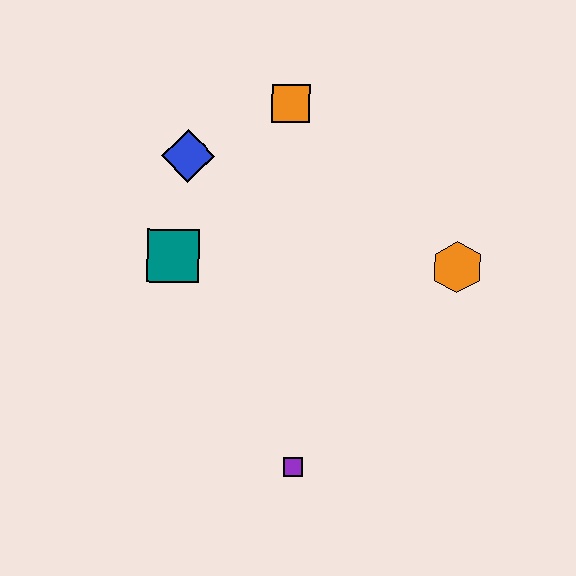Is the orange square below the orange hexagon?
No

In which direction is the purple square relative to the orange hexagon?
The purple square is below the orange hexagon.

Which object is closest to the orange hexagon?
The orange square is closest to the orange hexagon.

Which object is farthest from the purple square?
The orange square is farthest from the purple square.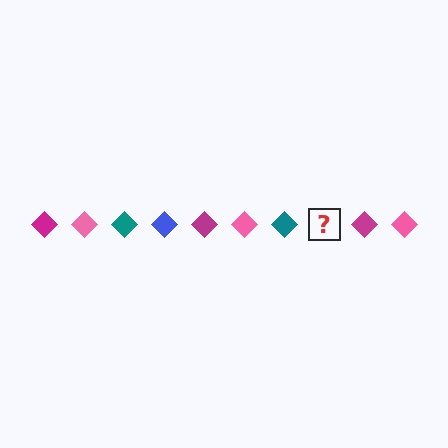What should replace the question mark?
The question mark should be replaced with a blue diamond.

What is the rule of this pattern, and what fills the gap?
The rule is that the pattern cycles through magenta, pink, teal, blue diamonds. The gap should be filled with a blue diamond.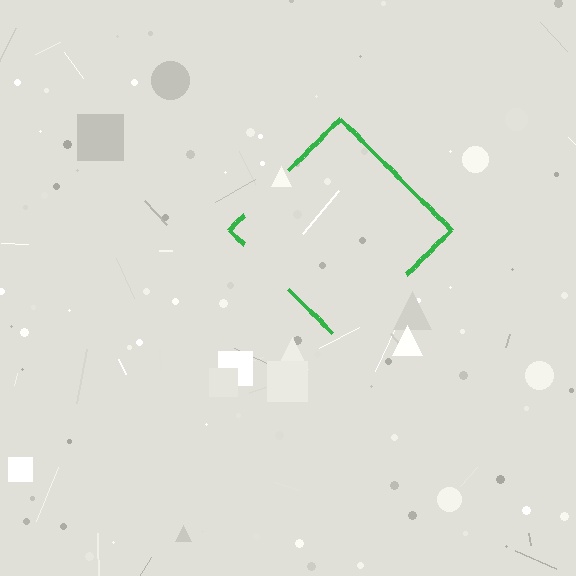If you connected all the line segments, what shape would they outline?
They would outline a diamond.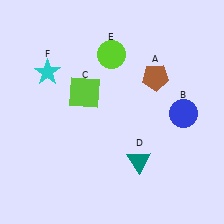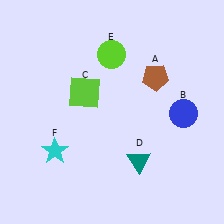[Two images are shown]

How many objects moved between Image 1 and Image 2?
1 object moved between the two images.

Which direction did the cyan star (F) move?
The cyan star (F) moved down.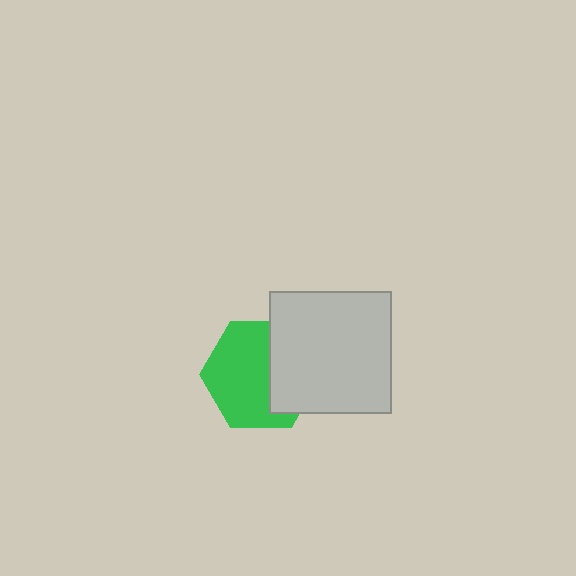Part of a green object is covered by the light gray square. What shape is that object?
It is a hexagon.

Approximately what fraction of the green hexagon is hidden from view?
Roughly 37% of the green hexagon is hidden behind the light gray square.